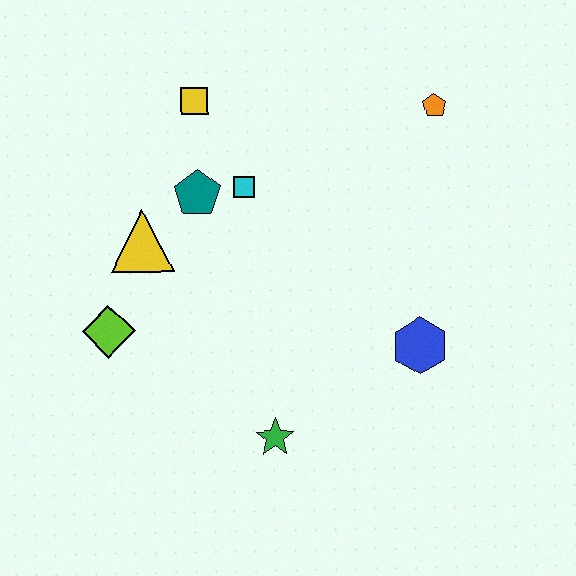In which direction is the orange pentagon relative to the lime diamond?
The orange pentagon is to the right of the lime diamond.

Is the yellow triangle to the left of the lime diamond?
No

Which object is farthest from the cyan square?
The green star is farthest from the cyan square.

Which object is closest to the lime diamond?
The yellow triangle is closest to the lime diamond.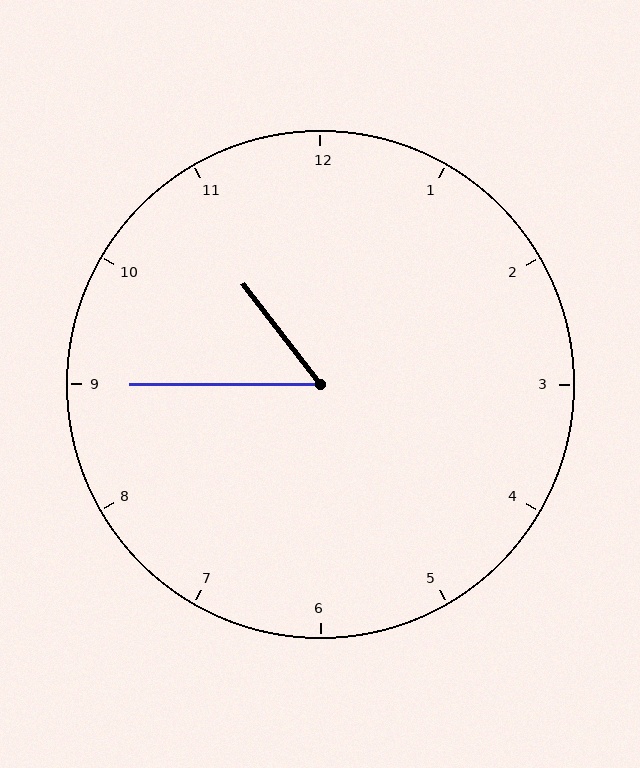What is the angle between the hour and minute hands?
Approximately 52 degrees.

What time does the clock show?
10:45.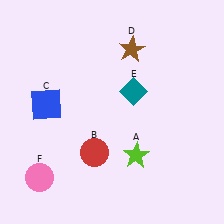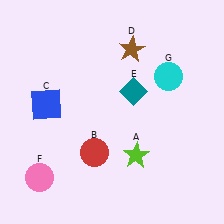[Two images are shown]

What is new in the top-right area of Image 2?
A cyan circle (G) was added in the top-right area of Image 2.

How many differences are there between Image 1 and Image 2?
There is 1 difference between the two images.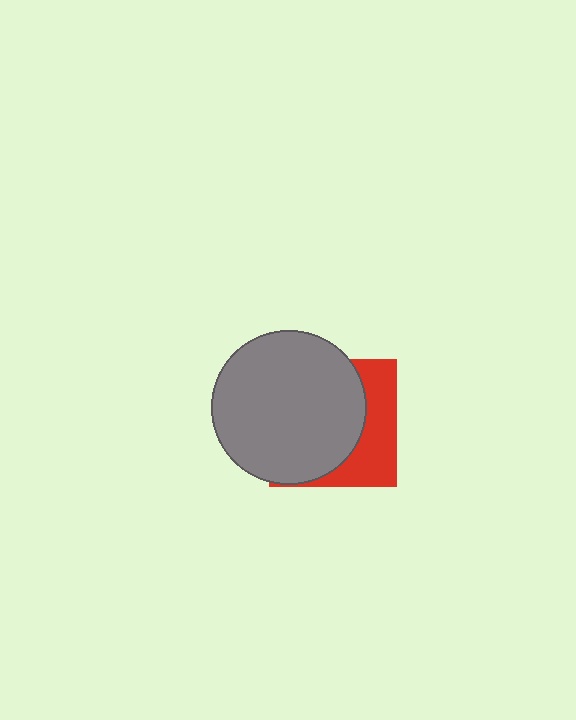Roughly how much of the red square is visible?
A small part of it is visible (roughly 35%).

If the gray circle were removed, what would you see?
You would see the complete red square.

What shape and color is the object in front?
The object in front is a gray circle.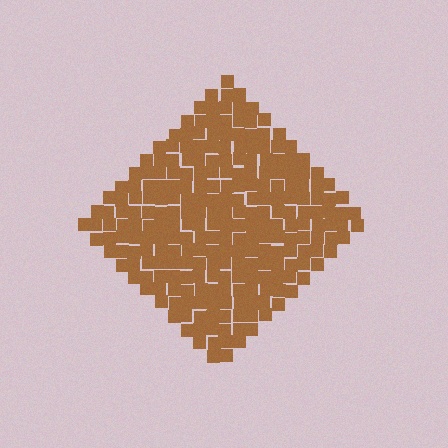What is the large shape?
The large shape is a diamond.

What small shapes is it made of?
It is made of small squares.